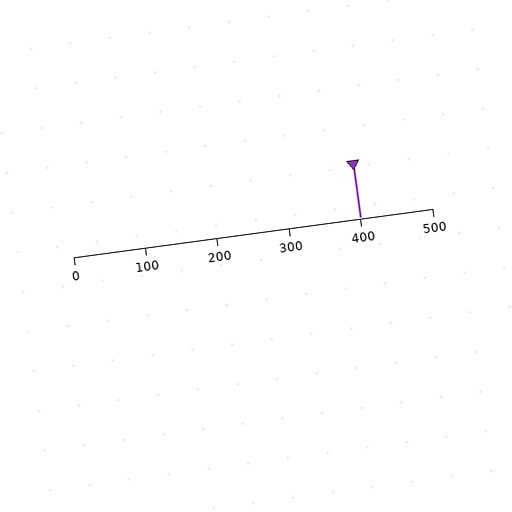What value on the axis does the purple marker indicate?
The marker indicates approximately 400.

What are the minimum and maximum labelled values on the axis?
The axis runs from 0 to 500.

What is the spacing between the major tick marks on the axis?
The major ticks are spaced 100 apart.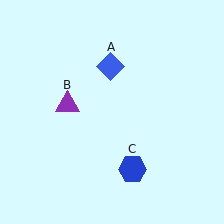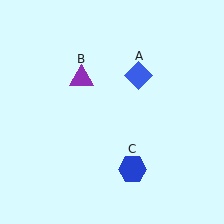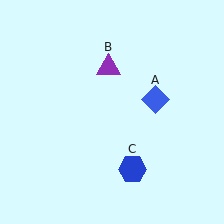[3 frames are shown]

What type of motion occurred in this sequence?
The blue diamond (object A), purple triangle (object B) rotated clockwise around the center of the scene.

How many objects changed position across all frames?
2 objects changed position: blue diamond (object A), purple triangle (object B).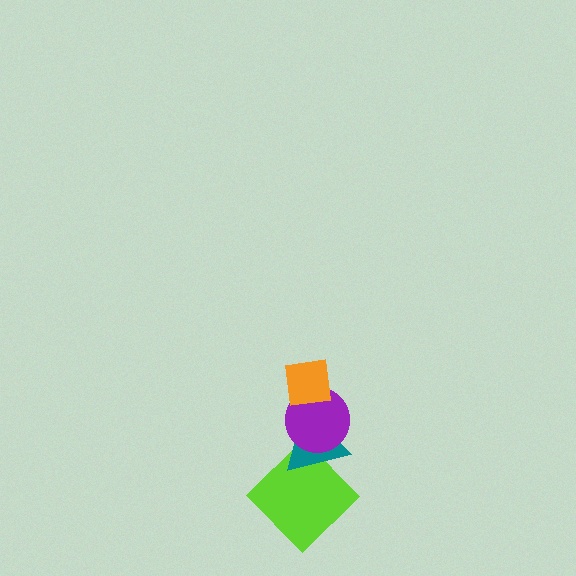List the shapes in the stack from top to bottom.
From top to bottom: the orange square, the purple circle, the teal triangle, the lime diamond.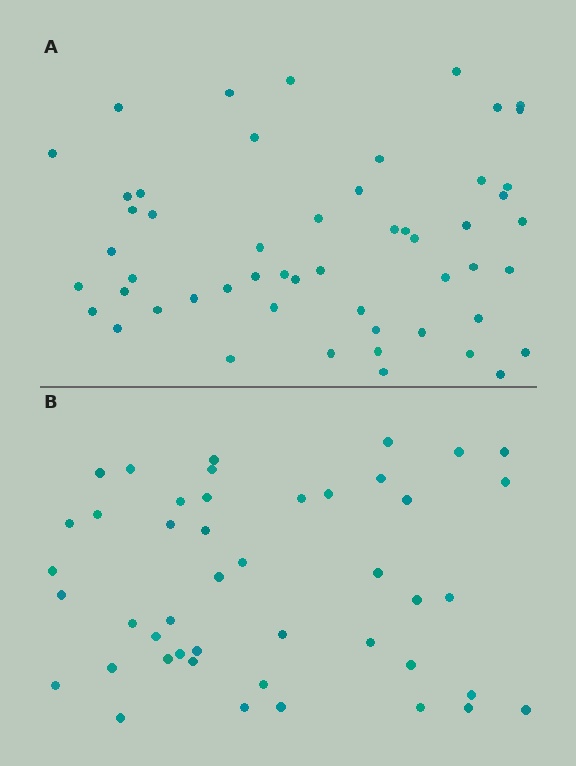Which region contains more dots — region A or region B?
Region A (the top region) has more dots.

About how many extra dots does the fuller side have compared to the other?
Region A has roughly 8 or so more dots than region B.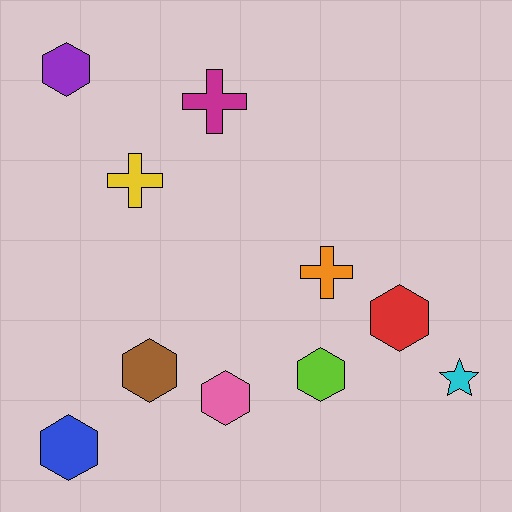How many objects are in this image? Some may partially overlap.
There are 10 objects.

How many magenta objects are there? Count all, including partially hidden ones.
There is 1 magenta object.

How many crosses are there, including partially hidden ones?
There are 3 crosses.